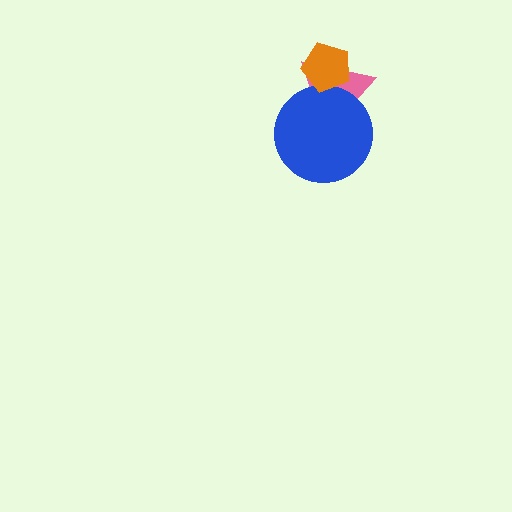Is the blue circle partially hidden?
Yes, it is partially covered by another shape.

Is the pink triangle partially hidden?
Yes, it is partially covered by another shape.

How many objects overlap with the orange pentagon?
2 objects overlap with the orange pentagon.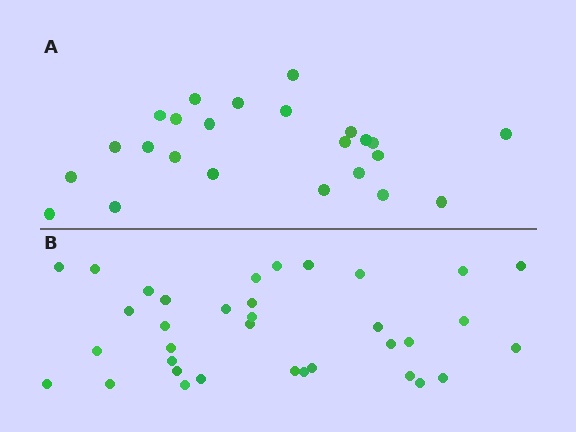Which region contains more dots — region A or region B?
Region B (the bottom region) has more dots.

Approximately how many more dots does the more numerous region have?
Region B has roughly 12 or so more dots than region A.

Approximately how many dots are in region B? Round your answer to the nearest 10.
About 40 dots. (The exact count is 35, which rounds to 40.)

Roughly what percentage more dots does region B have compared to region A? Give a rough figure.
About 45% more.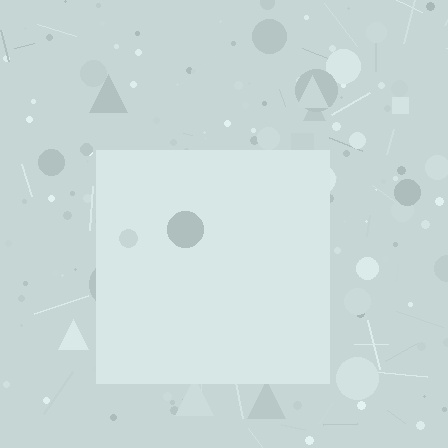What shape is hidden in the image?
A square is hidden in the image.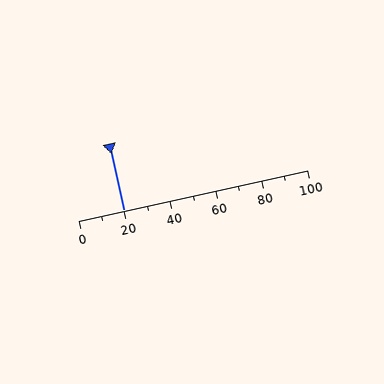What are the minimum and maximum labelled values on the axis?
The axis runs from 0 to 100.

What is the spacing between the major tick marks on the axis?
The major ticks are spaced 20 apart.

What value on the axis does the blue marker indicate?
The marker indicates approximately 20.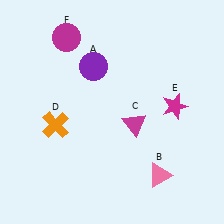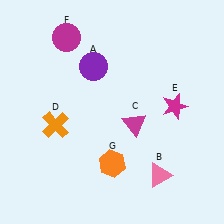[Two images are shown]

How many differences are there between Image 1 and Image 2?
There is 1 difference between the two images.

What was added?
An orange hexagon (G) was added in Image 2.